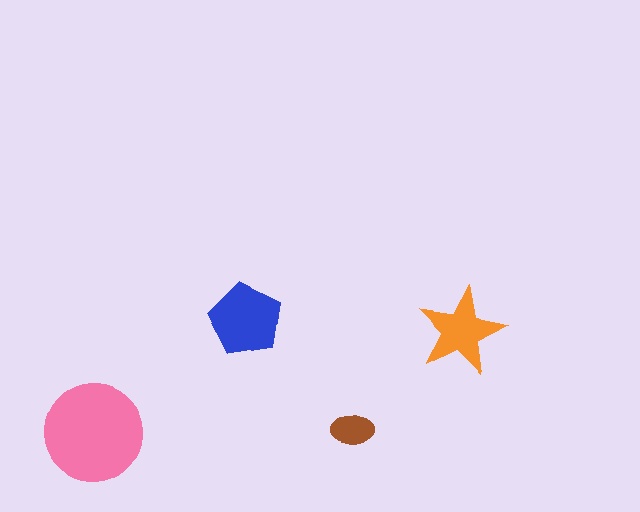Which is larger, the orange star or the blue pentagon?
The blue pentagon.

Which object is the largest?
The pink circle.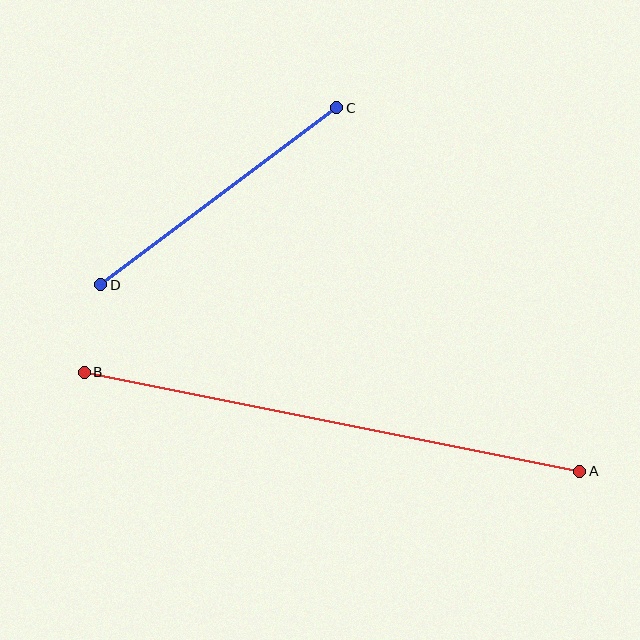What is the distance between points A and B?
The distance is approximately 506 pixels.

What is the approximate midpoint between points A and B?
The midpoint is at approximately (332, 422) pixels.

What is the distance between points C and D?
The distance is approximately 295 pixels.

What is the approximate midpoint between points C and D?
The midpoint is at approximately (219, 196) pixels.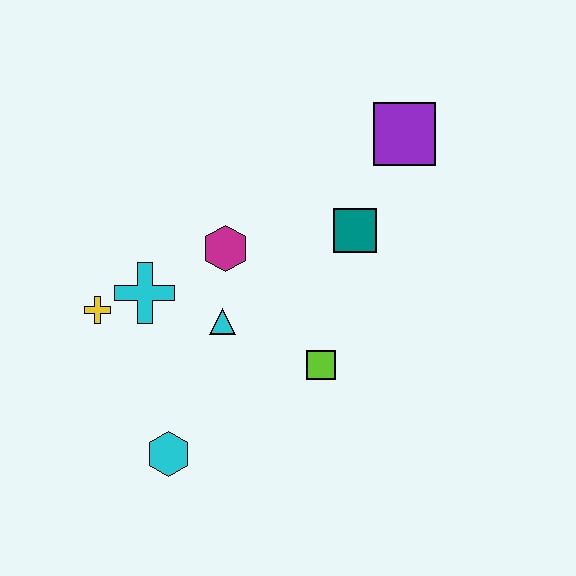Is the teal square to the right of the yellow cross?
Yes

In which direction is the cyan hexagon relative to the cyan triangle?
The cyan hexagon is below the cyan triangle.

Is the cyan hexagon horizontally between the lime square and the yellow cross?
Yes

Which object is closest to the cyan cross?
The yellow cross is closest to the cyan cross.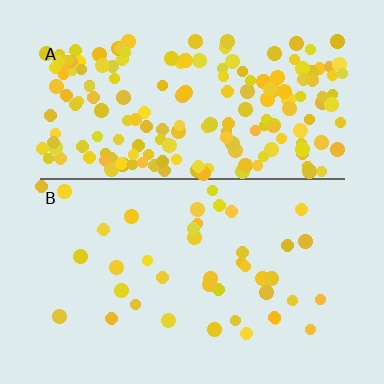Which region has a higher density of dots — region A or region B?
A (the top).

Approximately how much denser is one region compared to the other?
Approximately 4.4× — region A over region B.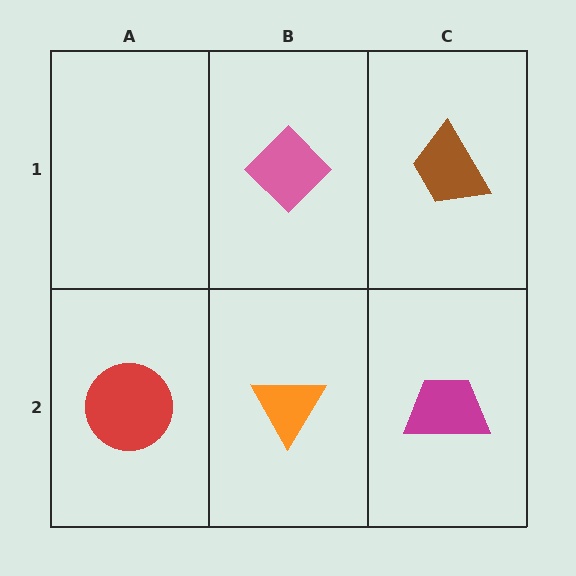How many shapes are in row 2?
3 shapes.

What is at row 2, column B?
An orange triangle.